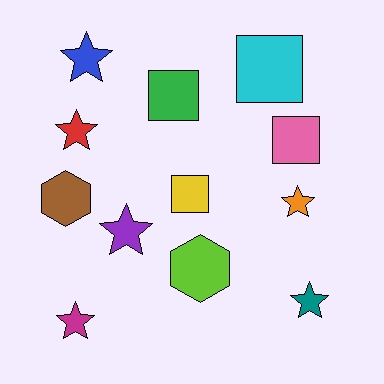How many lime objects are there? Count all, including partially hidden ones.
There is 1 lime object.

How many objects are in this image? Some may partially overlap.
There are 12 objects.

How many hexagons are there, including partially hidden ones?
There are 2 hexagons.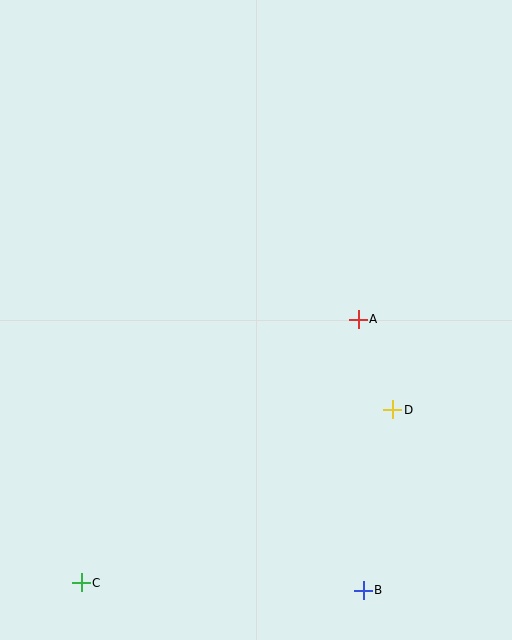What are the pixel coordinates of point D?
Point D is at (393, 410).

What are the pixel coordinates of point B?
Point B is at (363, 590).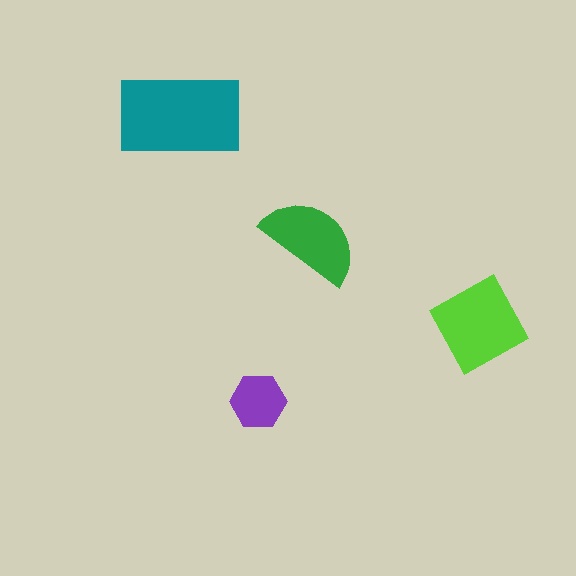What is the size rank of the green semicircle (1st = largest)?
3rd.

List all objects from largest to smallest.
The teal rectangle, the lime diamond, the green semicircle, the purple hexagon.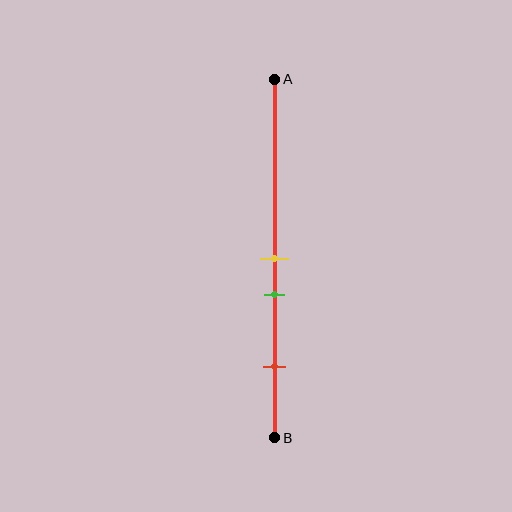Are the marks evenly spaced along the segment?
No, the marks are not evenly spaced.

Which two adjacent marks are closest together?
The yellow and green marks are the closest adjacent pair.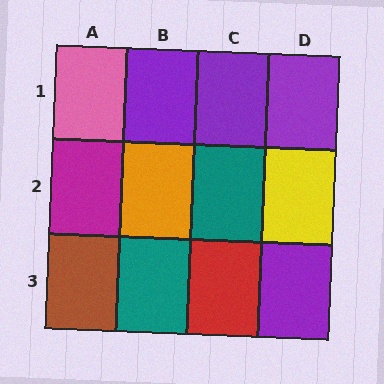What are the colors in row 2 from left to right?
Magenta, orange, teal, yellow.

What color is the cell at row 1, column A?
Pink.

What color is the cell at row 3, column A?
Brown.